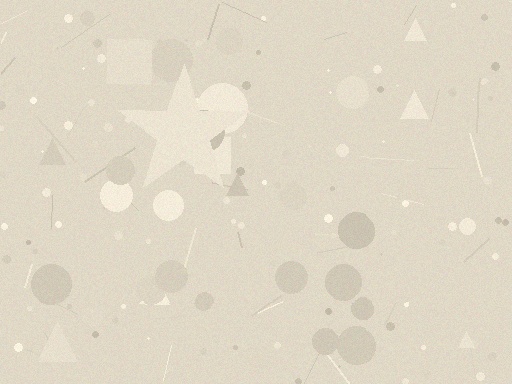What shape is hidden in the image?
A star is hidden in the image.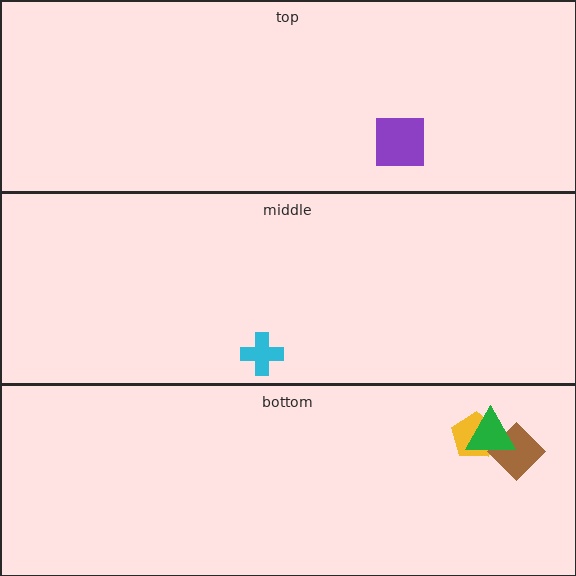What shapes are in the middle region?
The cyan cross.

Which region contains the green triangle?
The bottom region.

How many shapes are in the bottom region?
3.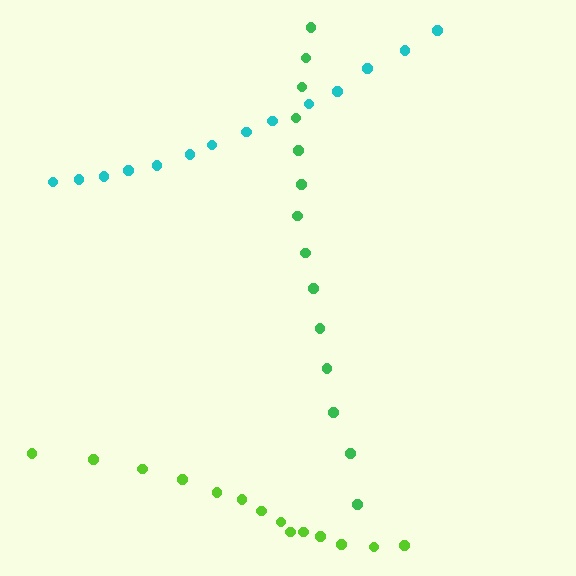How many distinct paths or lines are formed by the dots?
There are 3 distinct paths.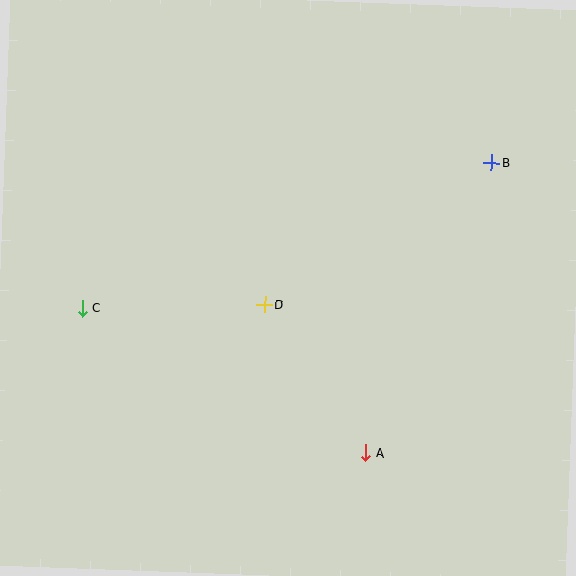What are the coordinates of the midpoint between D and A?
The midpoint between D and A is at (315, 379).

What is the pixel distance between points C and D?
The distance between C and D is 182 pixels.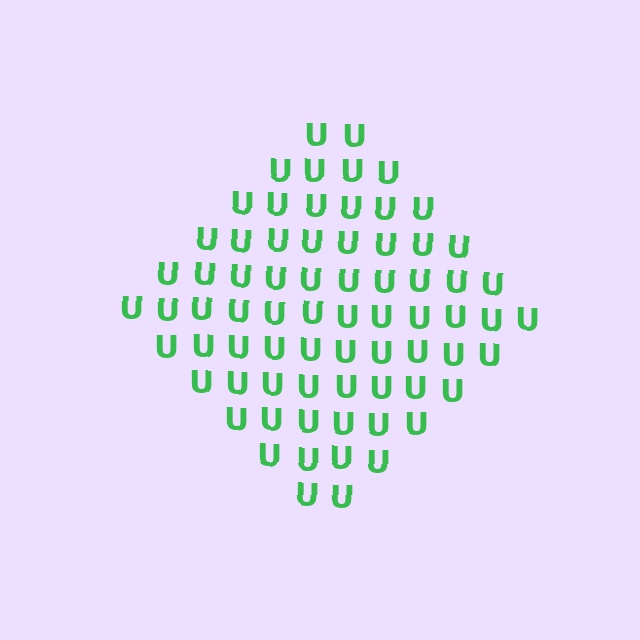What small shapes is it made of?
It is made of small letter U's.